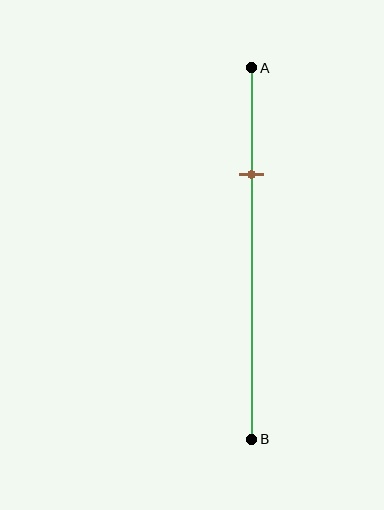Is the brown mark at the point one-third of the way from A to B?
No, the mark is at about 30% from A, not at the 33% one-third point.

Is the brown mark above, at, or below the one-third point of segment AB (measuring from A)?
The brown mark is above the one-third point of segment AB.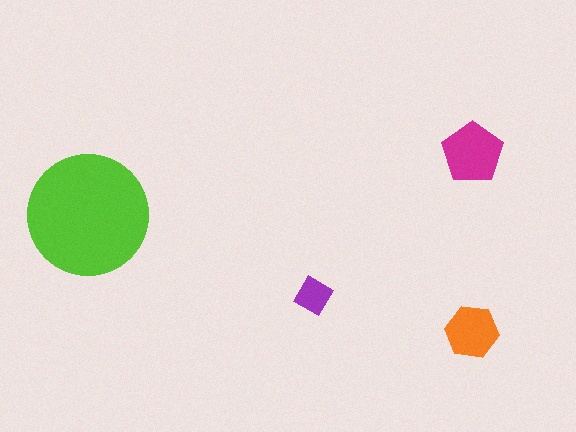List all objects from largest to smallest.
The lime circle, the magenta pentagon, the orange hexagon, the purple square.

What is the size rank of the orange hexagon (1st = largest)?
3rd.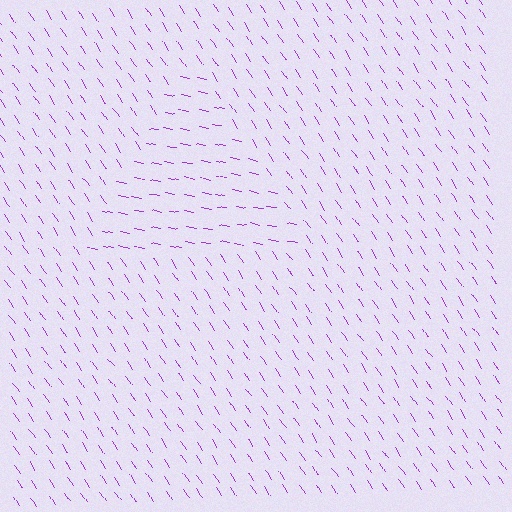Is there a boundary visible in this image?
Yes, there is a texture boundary formed by a change in line orientation.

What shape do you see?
I see a triangle.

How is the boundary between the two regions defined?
The boundary is defined purely by a change in line orientation (approximately 45 degrees difference). All lines are the same color and thickness.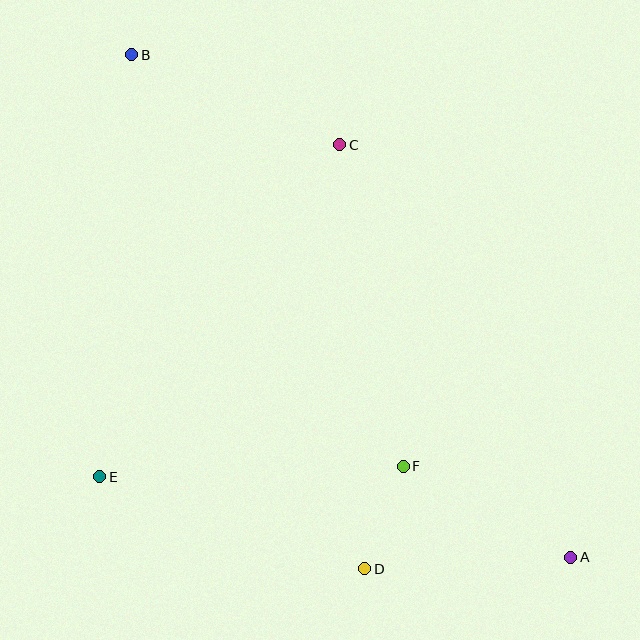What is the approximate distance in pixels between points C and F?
The distance between C and F is approximately 327 pixels.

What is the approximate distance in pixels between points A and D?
The distance between A and D is approximately 206 pixels.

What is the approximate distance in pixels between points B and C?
The distance between B and C is approximately 226 pixels.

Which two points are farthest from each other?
Points A and B are farthest from each other.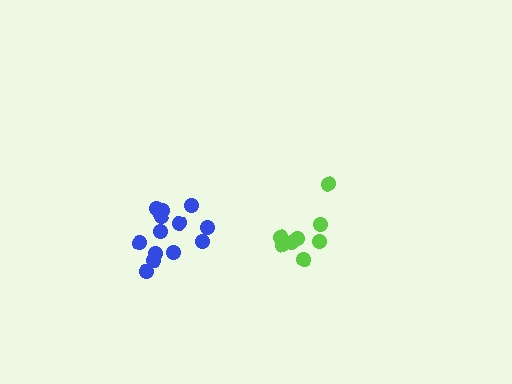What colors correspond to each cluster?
The clusters are colored: blue, lime.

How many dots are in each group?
Group 1: 14 dots, Group 2: 8 dots (22 total).